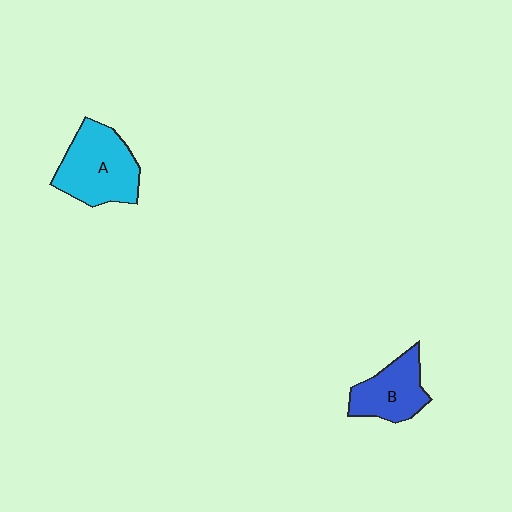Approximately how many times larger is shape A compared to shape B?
Approximately 1.4 times.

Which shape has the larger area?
Shape A (cyan).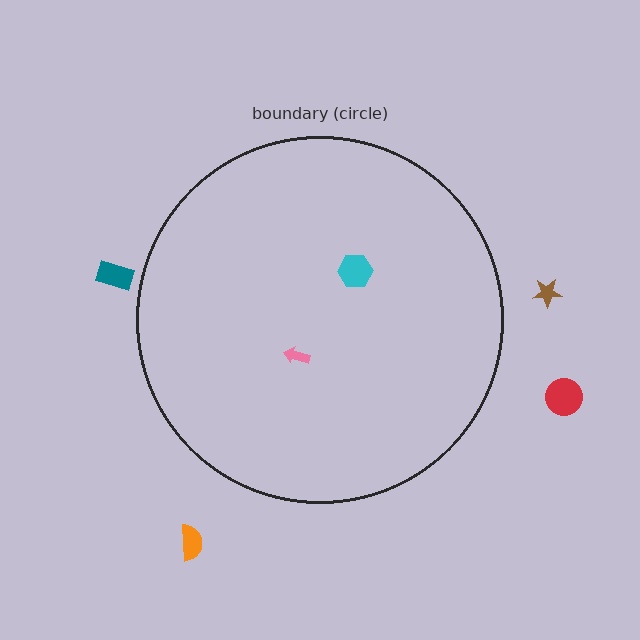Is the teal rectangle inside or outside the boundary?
Outside.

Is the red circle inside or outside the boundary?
Outside.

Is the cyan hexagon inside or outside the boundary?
Inside.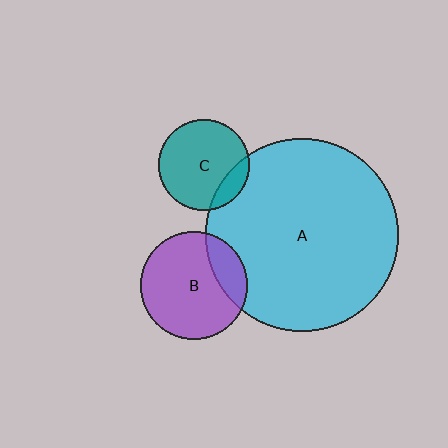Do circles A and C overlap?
Yes.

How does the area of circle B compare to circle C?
Approximately 1.4 times.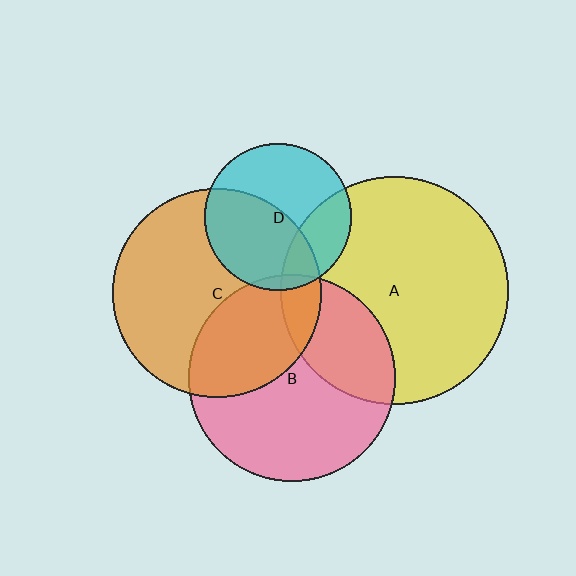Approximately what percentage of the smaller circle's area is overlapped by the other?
Approximately 30%.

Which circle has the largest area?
Circle A (yellow).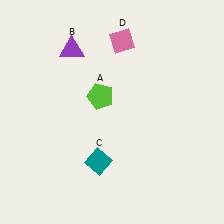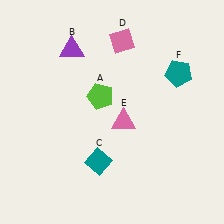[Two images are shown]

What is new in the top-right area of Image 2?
A teal pentagon (F) was added in the top-right area of Image 2.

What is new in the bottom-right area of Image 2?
A pink triangle (E) was added in the bottom-right area of Image 2.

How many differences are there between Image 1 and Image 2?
There are 2 differences between the two images.